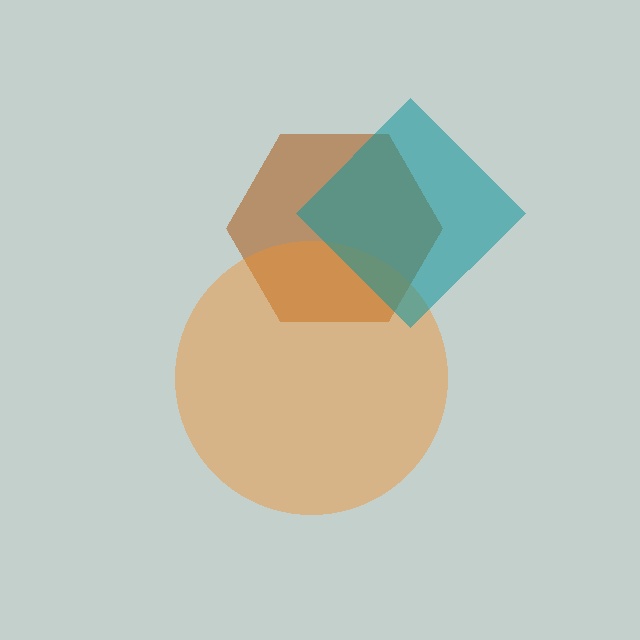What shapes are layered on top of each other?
The layered shapes are: a brown hexagon, an orange circle, a teal diamond.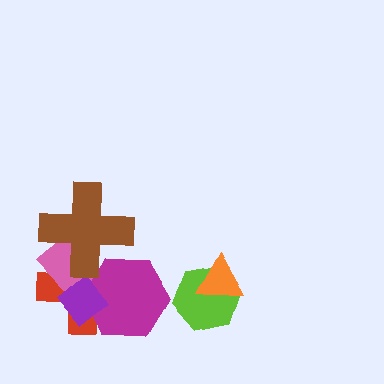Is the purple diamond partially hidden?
No, no other shape covers it.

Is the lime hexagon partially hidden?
Yes, it is partially covered by another shape.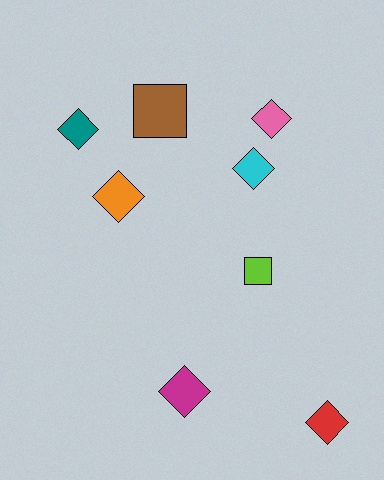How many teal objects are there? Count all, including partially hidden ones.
There is 1 teal object.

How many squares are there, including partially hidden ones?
There are 2 squares.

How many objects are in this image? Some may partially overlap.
There are 8 objects.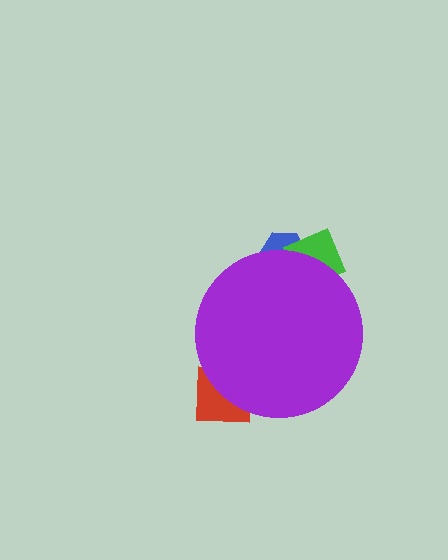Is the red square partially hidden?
Yes, the red square is partially hidden behind the purple circle.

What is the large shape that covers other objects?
A purple circle.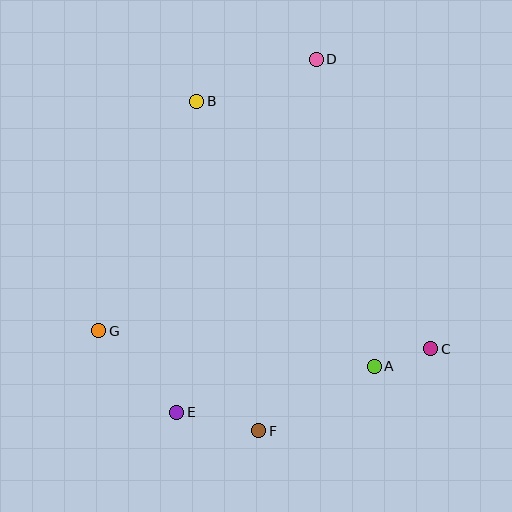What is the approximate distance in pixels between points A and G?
The distance between A and G is approximately 278 pixels.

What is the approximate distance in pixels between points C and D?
The distance between C and D is approximately 311 pixels.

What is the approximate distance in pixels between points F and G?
The distance between F and G is approximately 188 pixels.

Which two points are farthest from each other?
Points D and E are farthest from each other.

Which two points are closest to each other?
Points A and C are closest to each other.